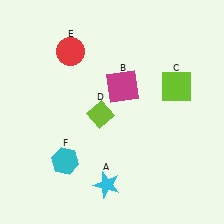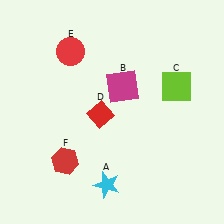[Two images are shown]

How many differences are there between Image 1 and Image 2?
There are 2 differences between the two images.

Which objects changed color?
D changed from lime to red. F changed from cyan to red.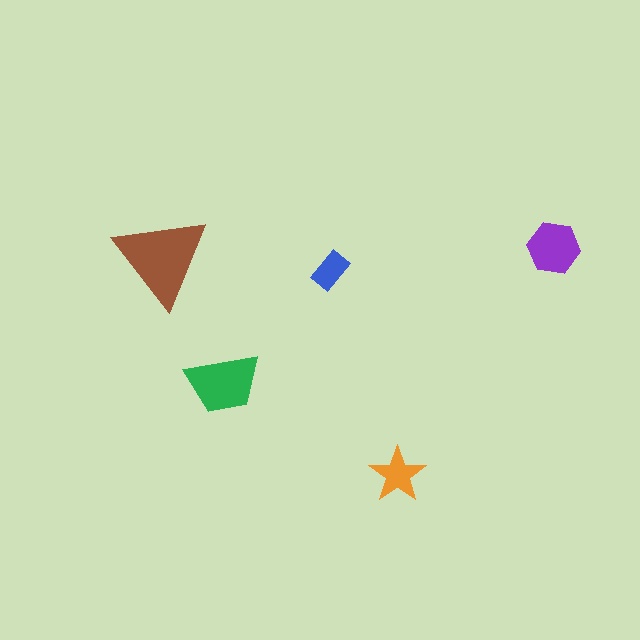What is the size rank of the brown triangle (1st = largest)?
1st.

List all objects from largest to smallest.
The brown triangle, the green trapezoid, the purple hexagon, the orange star, the blue rectangle.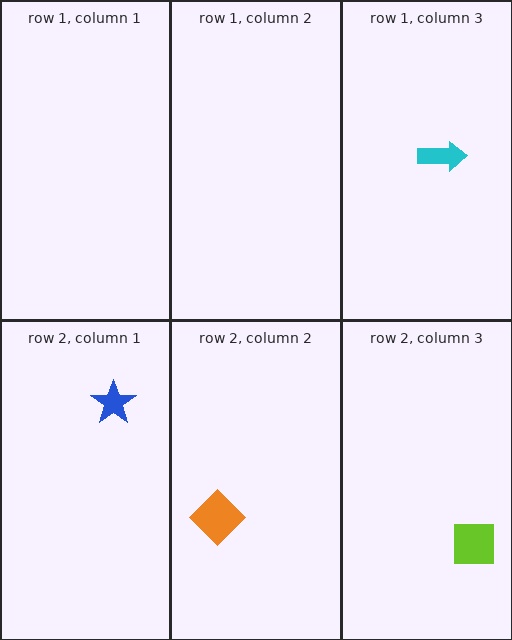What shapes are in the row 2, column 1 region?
The blue star.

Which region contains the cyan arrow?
The row 1, column 3 region.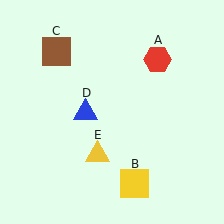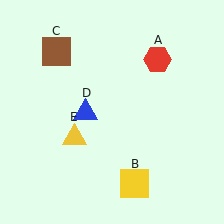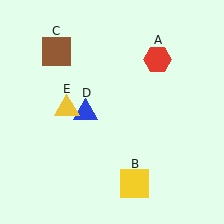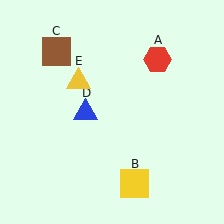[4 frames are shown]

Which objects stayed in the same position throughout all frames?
Red hexagon (object A) and yellow square (object B) and brown square (object C) and blue triangle (object D) remained stationary.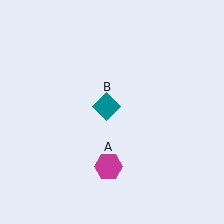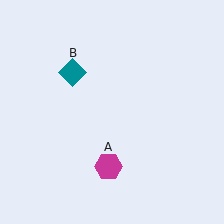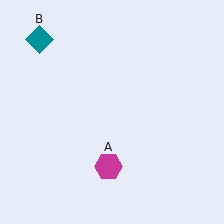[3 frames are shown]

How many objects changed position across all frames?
1 object changed position: teal diamond (object B).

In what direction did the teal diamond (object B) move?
The teal diamond (object B) moved up and to the left.